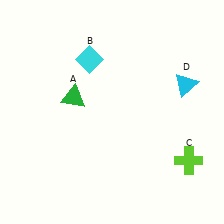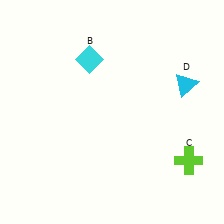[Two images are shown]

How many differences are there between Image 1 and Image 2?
There is 1 difference between the two images.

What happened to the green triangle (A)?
The green triangle (A) was removed in Image 2. It was in the top-left area of Image 1.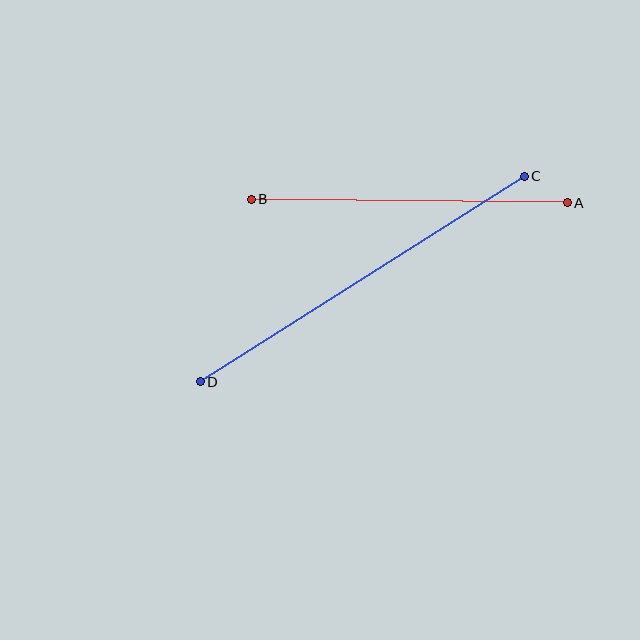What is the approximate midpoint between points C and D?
The midpoint is at approximately (362, 279) pixels.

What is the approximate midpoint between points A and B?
The midpoint is at approximately (409, 201) pixels.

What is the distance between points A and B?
The distance is approximately 316 pixels.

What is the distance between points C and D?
The distance is approximately 384 pixels.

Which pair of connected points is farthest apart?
Points C and D are farthest apart.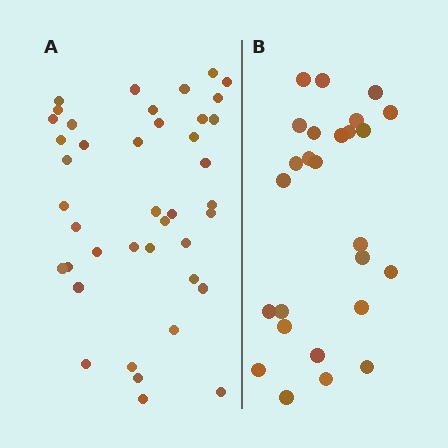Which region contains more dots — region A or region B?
Region A (the left region) has more dots.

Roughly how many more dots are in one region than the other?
Region A has approximately 15 more dots than region B.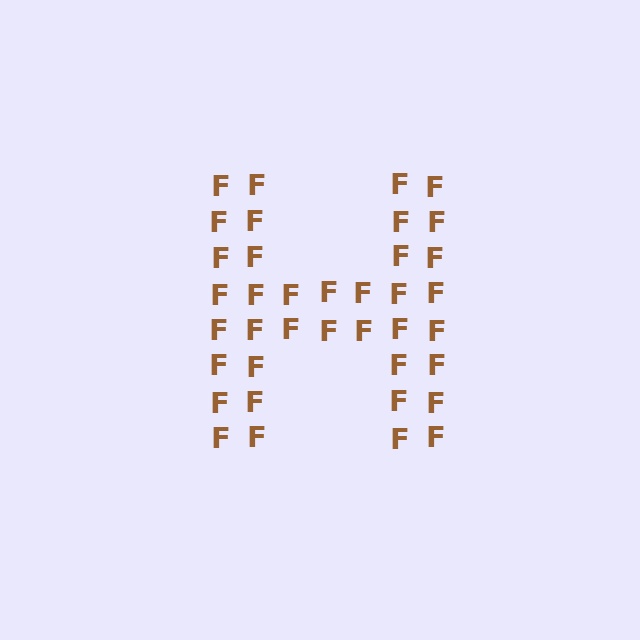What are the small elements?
The small elements are letter F's.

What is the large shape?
The large shape is the letter H.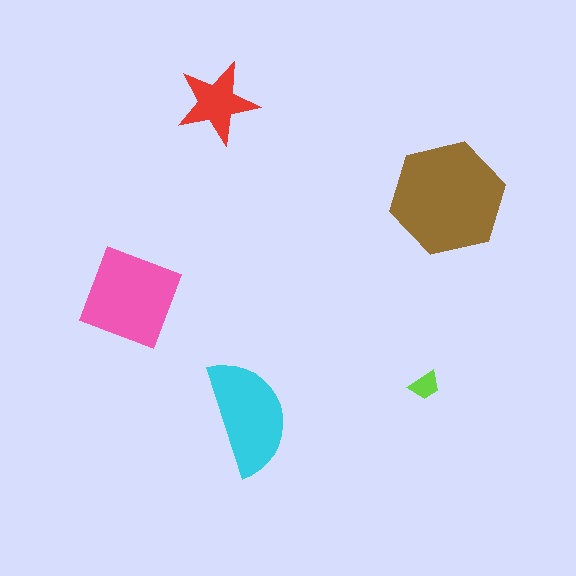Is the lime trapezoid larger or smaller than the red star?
Smaller.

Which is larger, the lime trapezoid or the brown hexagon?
The brown hexagon.